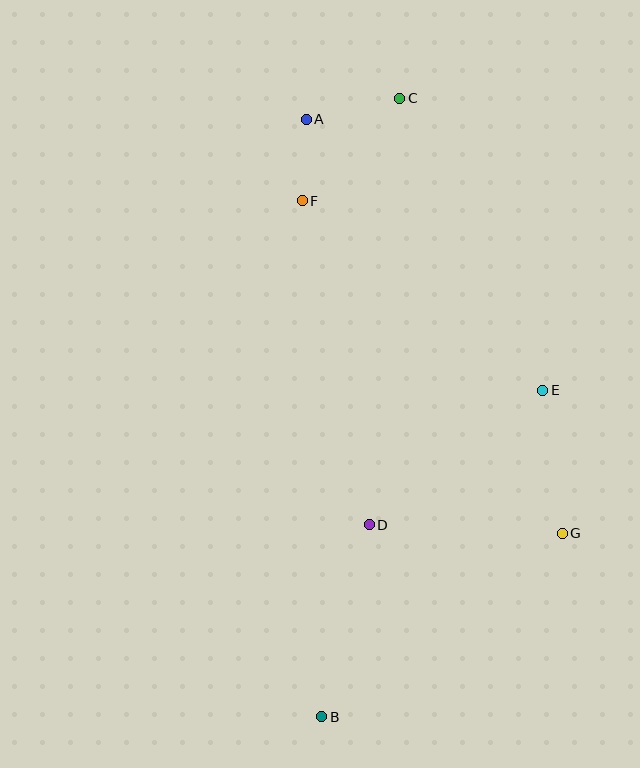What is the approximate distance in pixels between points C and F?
The distance between C and F is approximately 141 pixels.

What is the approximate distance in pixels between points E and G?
The distance between E and G is approximately 144 pixels.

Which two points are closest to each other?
Points A and F are closest to each other.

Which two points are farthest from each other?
Points B and C are farthest from each other.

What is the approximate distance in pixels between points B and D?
The distance between B and D is approximately 198 pixels.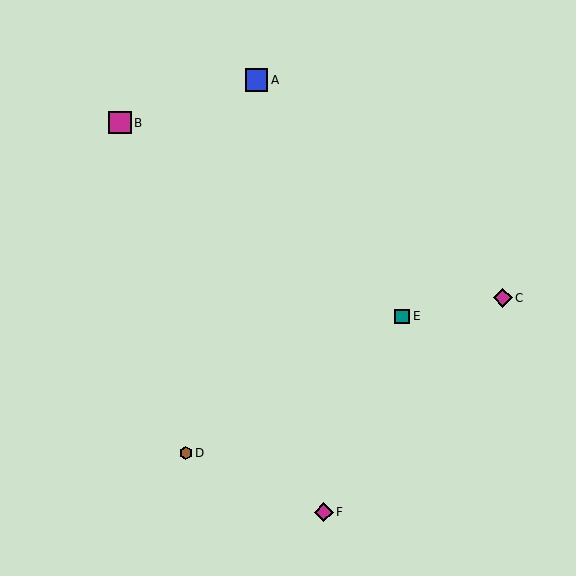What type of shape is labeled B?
Shape B is a magenta square.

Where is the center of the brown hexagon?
The center of the brown hexagon is at (186, 453).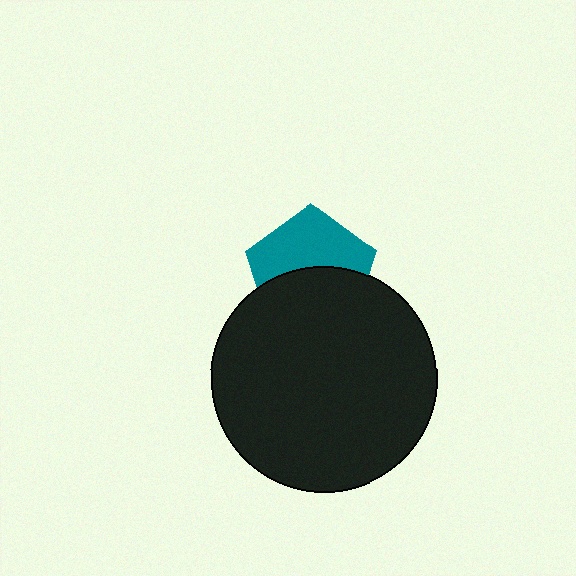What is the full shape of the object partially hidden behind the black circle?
The partially hidden object is a teal pentagon.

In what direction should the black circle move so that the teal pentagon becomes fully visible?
The black circle should move down. That is the shortest direction to clear the overlap and leave the teal pentagon fully visible.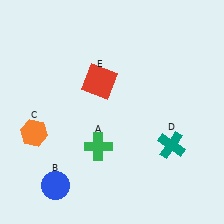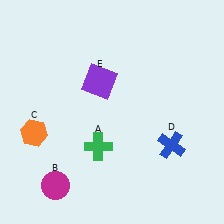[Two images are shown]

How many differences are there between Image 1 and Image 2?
There are 3 differences between the two images.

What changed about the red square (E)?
In Image 1, E is red. In Image 2, it changed to purple.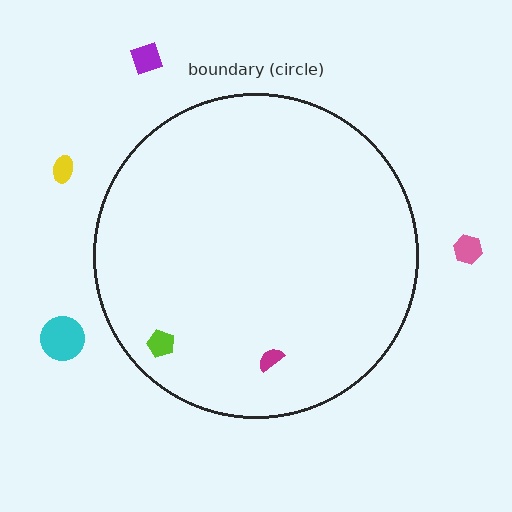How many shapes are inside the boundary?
2 inside, 4 outside.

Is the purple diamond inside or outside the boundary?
Outside.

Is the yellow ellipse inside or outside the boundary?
Outside.